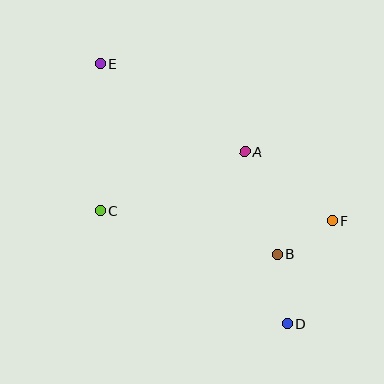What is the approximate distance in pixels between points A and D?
The distance between A and D is approximately 178 pixels.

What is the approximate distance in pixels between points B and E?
The distance between B and E is approximately 261 pixels.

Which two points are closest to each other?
Points B and F are closest to each other.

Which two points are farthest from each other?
Points D and E are farthest from each other.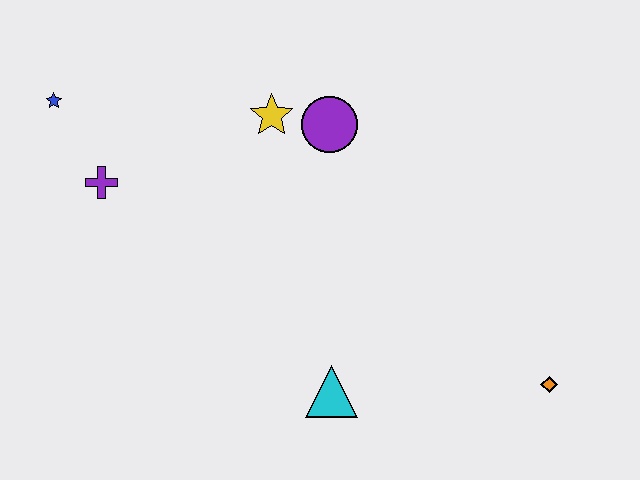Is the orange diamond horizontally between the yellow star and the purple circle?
No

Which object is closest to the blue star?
The purple cross is closest to the blue star.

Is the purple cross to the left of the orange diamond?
Yes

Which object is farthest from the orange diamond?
The blue star is farthest from the orange diamond.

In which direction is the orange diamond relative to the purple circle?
The orange diamond is below the purple circle.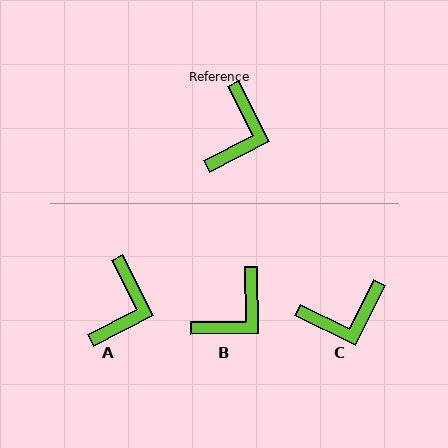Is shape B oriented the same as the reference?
No, it is off by about 26 degrees.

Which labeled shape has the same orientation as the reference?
A.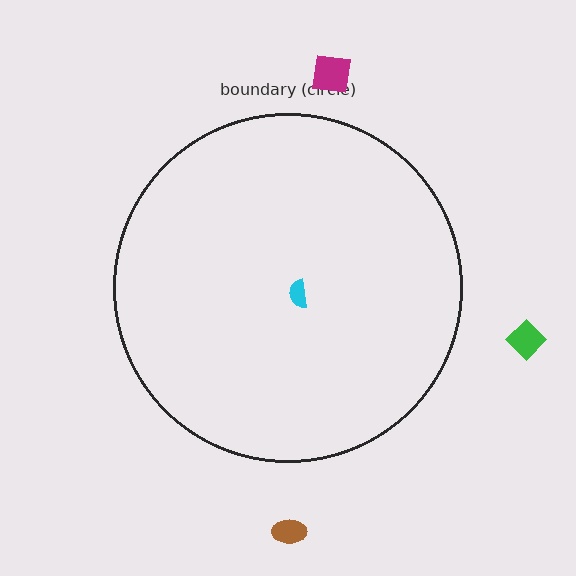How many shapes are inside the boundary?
1 inside, 3 outside.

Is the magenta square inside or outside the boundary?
Outside.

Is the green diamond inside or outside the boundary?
Outside.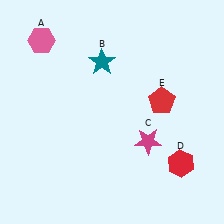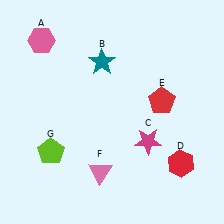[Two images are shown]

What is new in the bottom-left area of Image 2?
A pink triangle (F) was added in the bottom-left area of Image 2.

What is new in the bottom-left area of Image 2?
A lime pentagon (G) was added in the bottom-left area of Image 2.